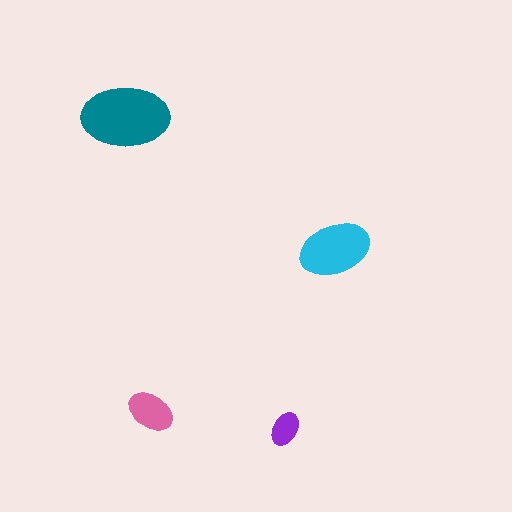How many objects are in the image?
There are 4 objects in the image.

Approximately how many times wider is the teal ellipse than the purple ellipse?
About 2.5 times wider.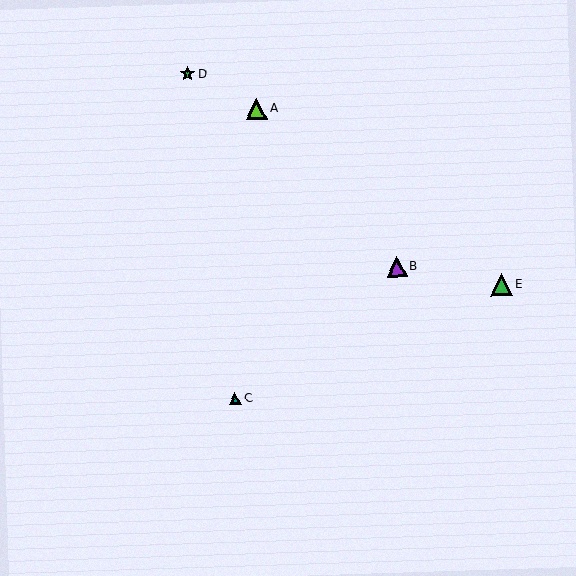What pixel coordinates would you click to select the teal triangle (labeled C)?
Click at (235, 398) to select the teal triangle C.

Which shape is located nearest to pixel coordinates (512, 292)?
The green triangle (labeled E) at (502, 285) is nearest to that location.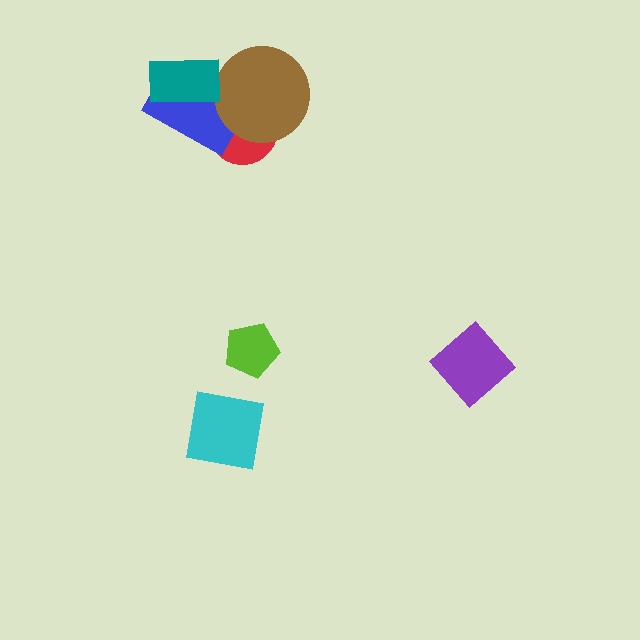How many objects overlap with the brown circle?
2 objects overlap with the brown circle.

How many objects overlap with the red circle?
2 objects overlap with the red circle.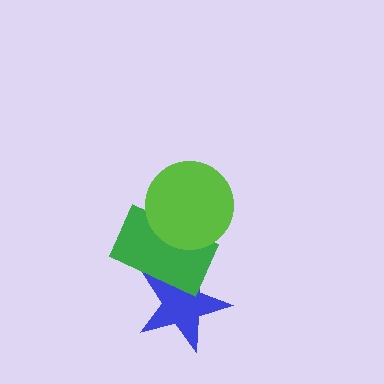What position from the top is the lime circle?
The lime circle is 1st from the top.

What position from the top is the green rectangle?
The green rectangle is 2nd from the top.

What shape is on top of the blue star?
The green rectangle is on top of the blue star.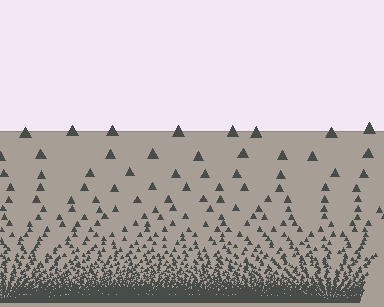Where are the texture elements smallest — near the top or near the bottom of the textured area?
Near the bottom.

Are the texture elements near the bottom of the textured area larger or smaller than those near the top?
Smaller. The gradient is inverted — elements near the bottom are smaller and denser.